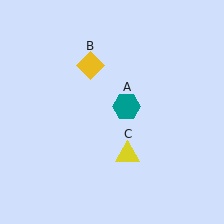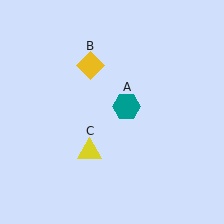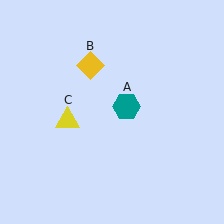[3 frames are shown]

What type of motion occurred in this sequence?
The yellow triangle (object C) rotated clockwise around the center of the scene.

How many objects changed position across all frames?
1 object changed position: yellow triangle (object C).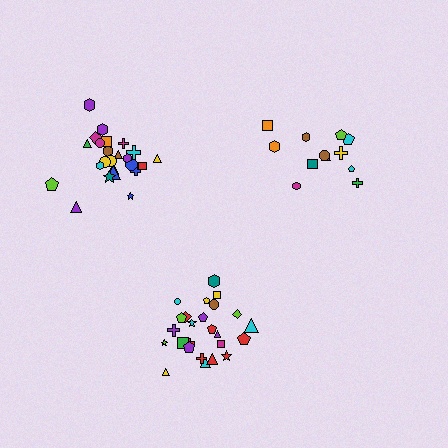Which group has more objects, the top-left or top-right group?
The top-left group.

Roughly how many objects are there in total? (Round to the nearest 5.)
Roughly 60 objects in total.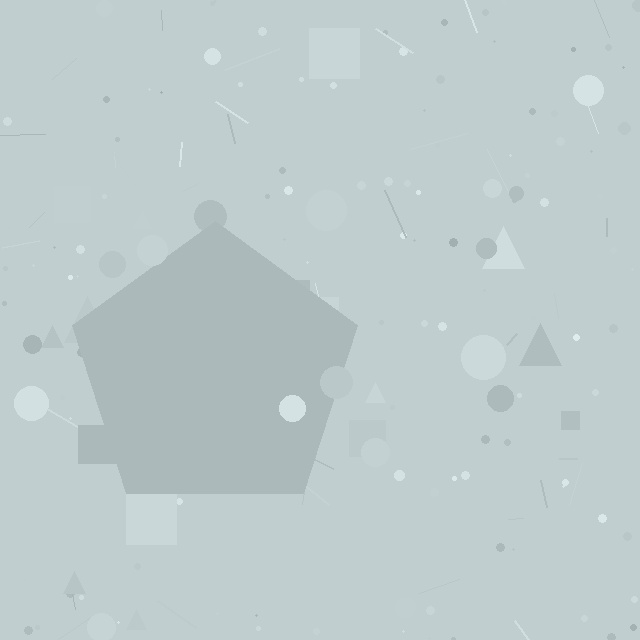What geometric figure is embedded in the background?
A pentagon is embedded in the background.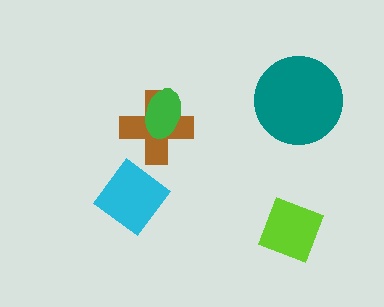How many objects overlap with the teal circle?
0 objects overlap with the teal circle.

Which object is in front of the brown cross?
The green ellipse is in front of the brown cross.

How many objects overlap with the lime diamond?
0 objects overlap with the lime diamond.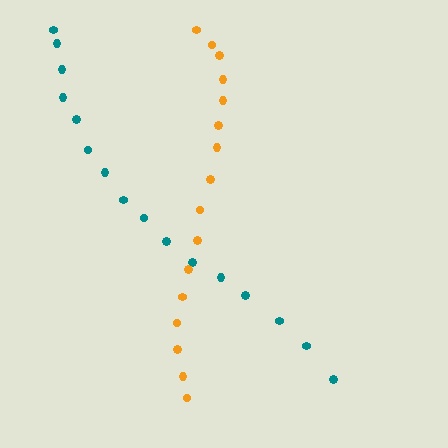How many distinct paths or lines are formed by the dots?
There are 2 distinct paths.